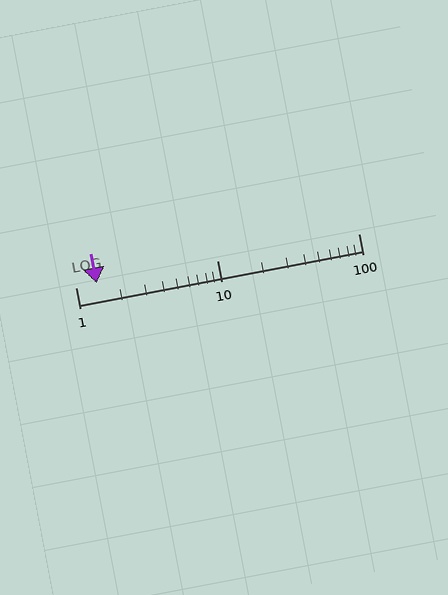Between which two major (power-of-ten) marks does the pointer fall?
The pointer is between 1 and 10.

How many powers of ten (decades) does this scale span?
The scale spans 2 decades, from 1 to 100.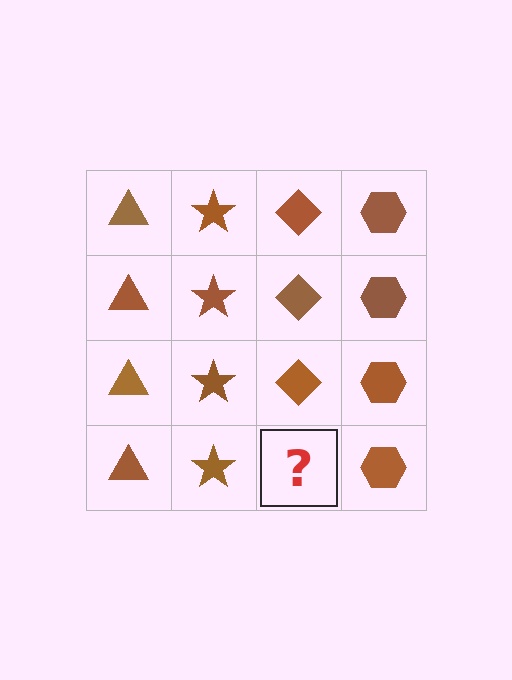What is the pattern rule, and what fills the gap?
The rule is that each column has a consistent shape. The gap should be filled with a brown diamond.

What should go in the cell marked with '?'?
The missing cell should contain a brown diamond.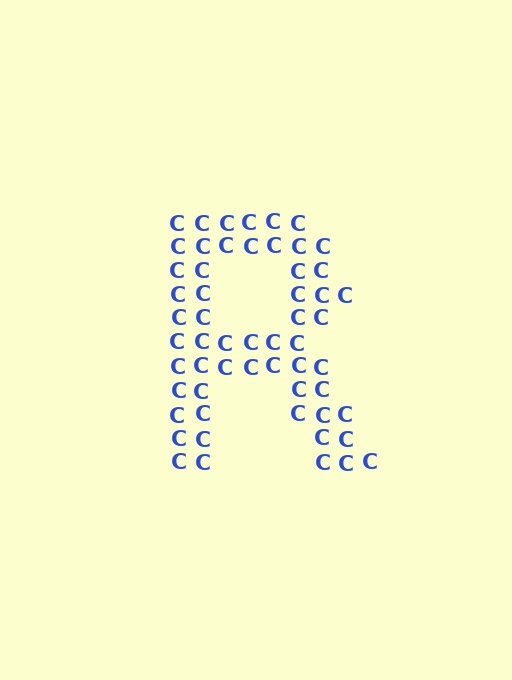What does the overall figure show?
The overall figure shows the letter R.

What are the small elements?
The small elements are letter C's.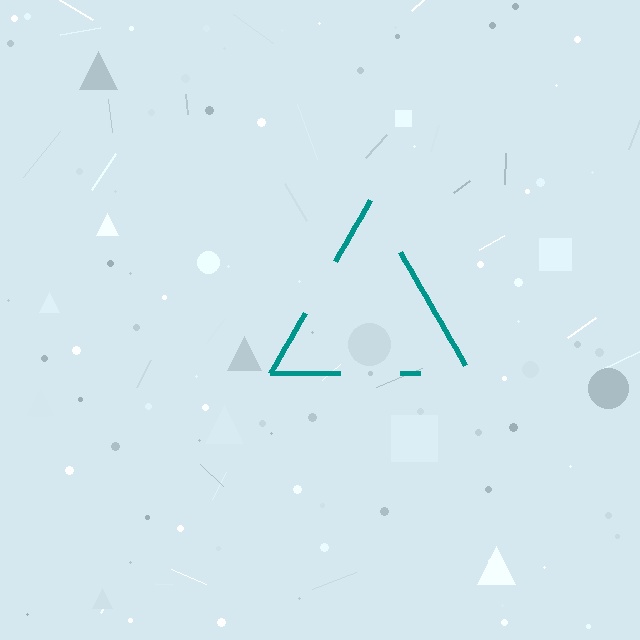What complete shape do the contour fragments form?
The contour fragments form a triangle.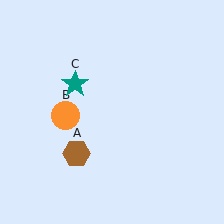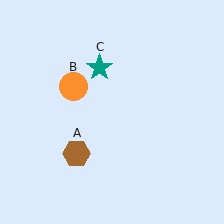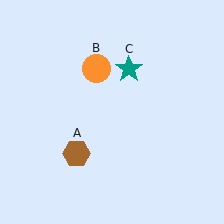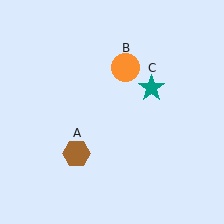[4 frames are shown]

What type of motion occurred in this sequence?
The orange circle (object B), teal star (object C) rotated clockwise around the center of the scene.